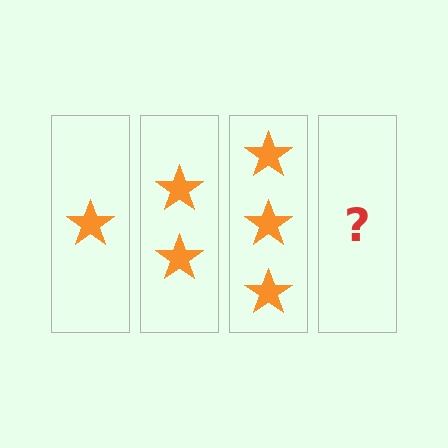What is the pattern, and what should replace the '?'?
The pattern is that each step adds one more star. The '?' should be 4 stars.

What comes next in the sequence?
The next element should be 4 stars.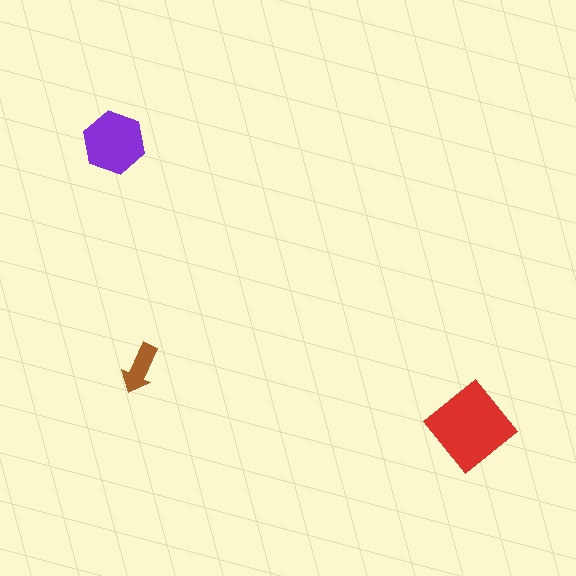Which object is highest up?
The purple hexagon is topmost.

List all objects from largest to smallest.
The red diamond, the purple hexagon, the brown arrow.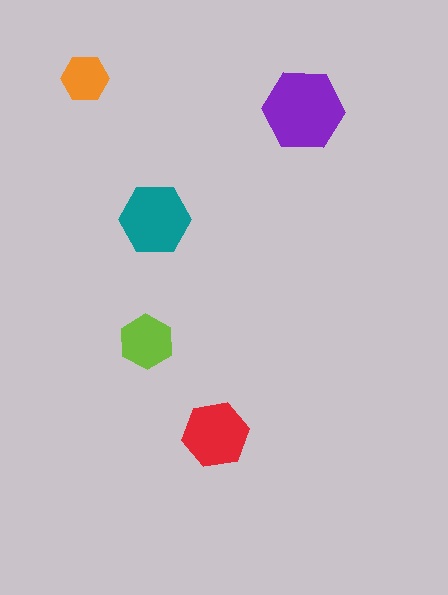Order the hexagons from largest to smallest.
the purple one, the teal one, the red one, the lime one, the orange one.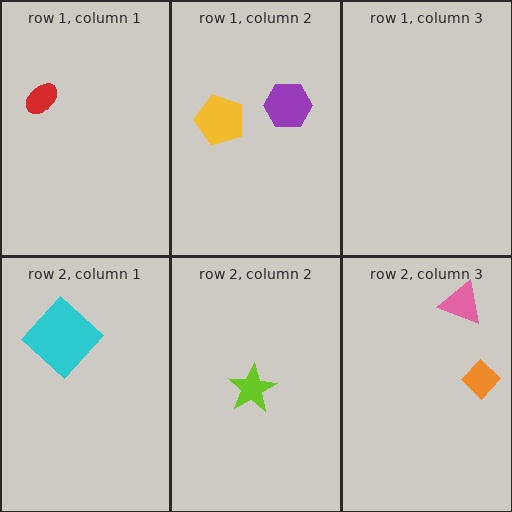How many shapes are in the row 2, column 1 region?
1.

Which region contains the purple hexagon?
The row 1, column 2 region.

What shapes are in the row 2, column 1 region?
The cyan diamond.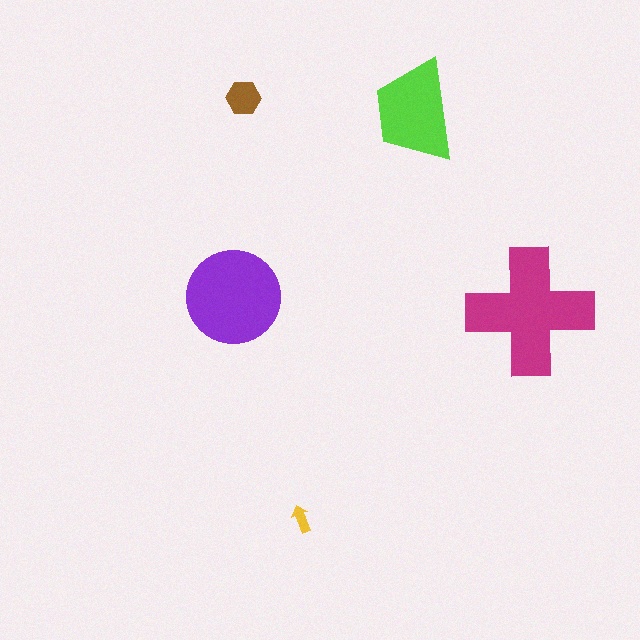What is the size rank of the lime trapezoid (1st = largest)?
3rd.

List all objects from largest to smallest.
The magenta cross, the purple circle, the lime trapezoid, the brown hexagon, the yellow arrow.